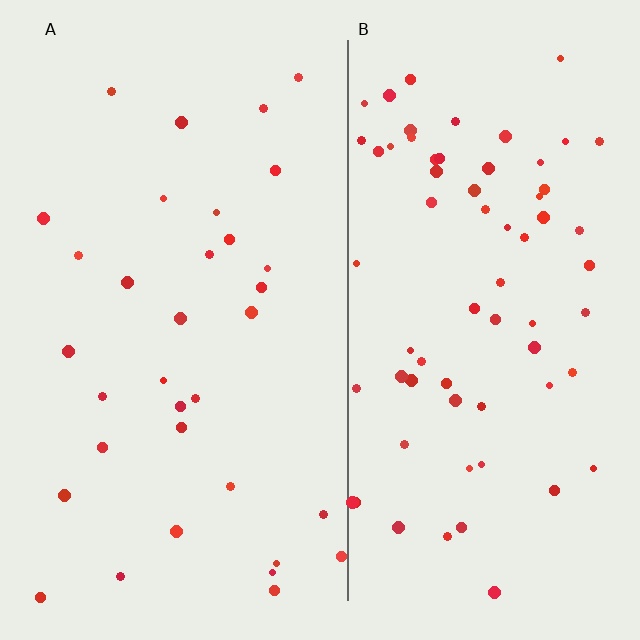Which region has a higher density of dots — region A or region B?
B (the right).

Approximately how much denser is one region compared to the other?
Approximately 2.1× — region B over region A.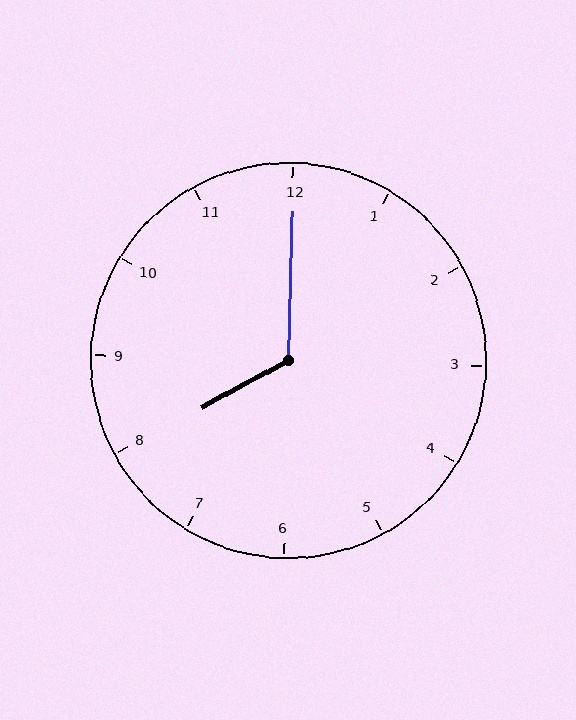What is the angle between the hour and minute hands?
Approximately 120 degrees.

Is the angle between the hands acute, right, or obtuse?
It is obtuse.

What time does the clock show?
8:00.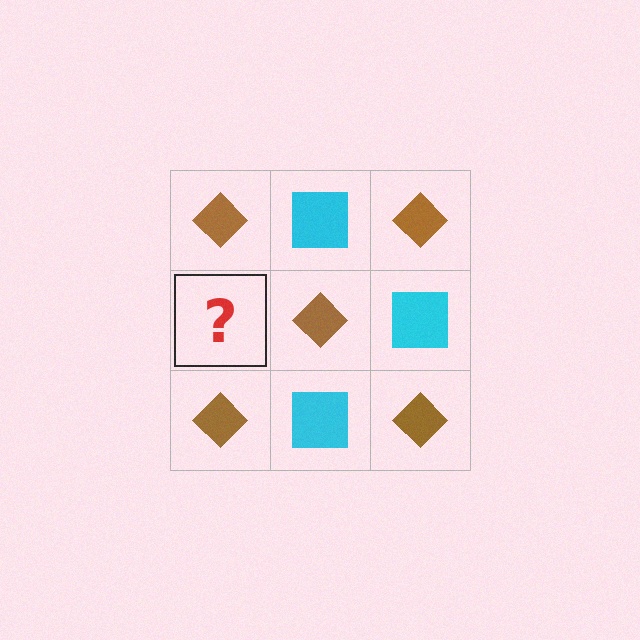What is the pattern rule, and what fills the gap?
The rule is that it alternates brown diamond and cyan square in a checkerboard pattern. The gap should be filled with a cyan square.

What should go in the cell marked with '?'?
The missing cell should contain a cyan square.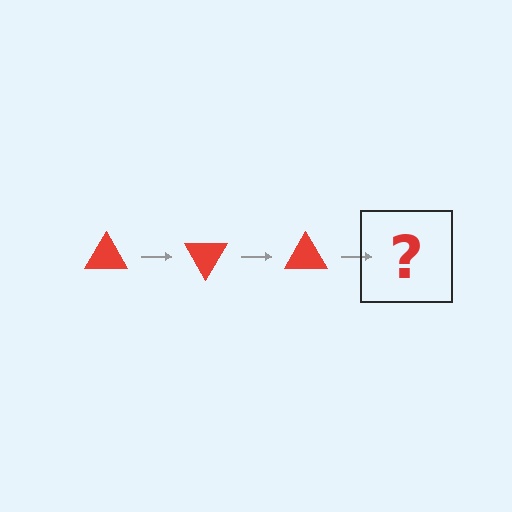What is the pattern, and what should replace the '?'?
The pattern is that the triangle rotates 60 degrees each step. The '?' should be a red triangle rotated 180 degrees.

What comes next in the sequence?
The next element should be a red triangle rotated 180 degrees.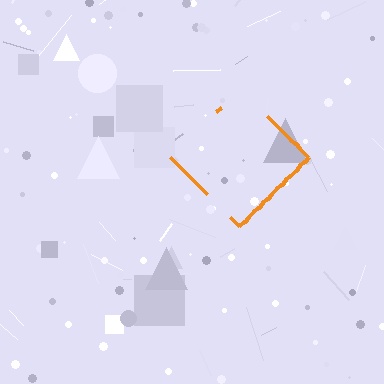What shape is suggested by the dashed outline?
The dashed outline suggests a diamond.